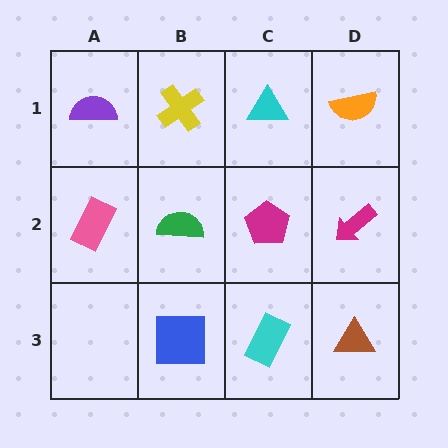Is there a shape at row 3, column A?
No, that cell is empty.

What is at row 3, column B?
A blue square.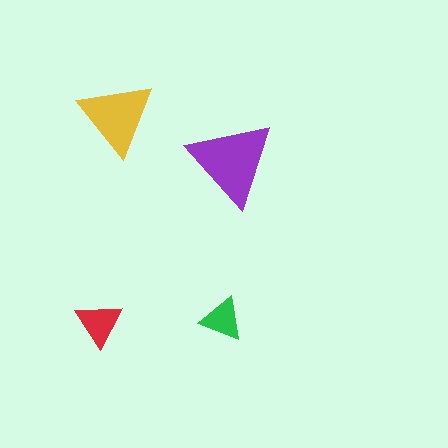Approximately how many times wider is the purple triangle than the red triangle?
About 2 times wider.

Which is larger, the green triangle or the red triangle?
The red one.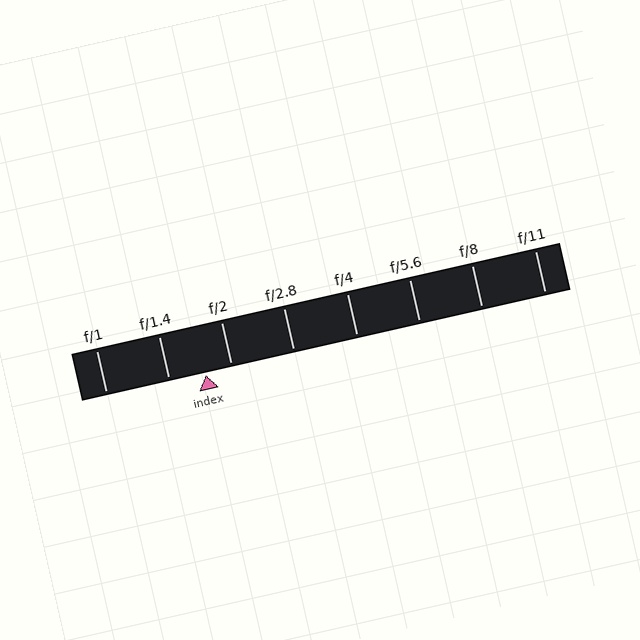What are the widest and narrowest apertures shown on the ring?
The widest aperture shown is f/1 and the narrowest is f/11.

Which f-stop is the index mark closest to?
The index mark is closest to f/2.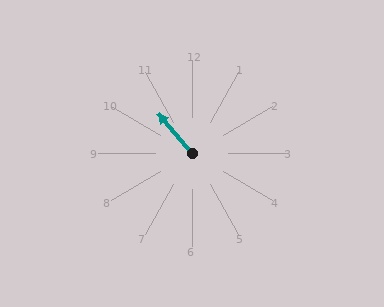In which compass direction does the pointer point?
Northwest.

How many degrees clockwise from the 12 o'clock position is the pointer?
Approximately 320 degrees.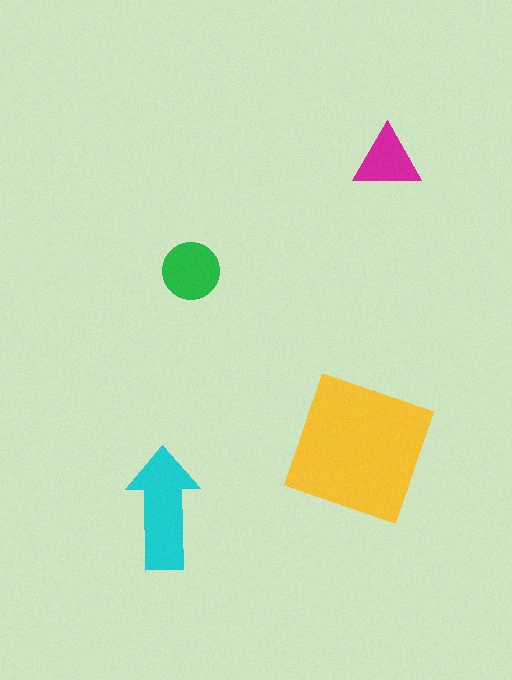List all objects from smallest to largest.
The magenta triangle, the green circle, the cyan arrow, the yellow square.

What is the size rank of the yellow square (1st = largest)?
1st.